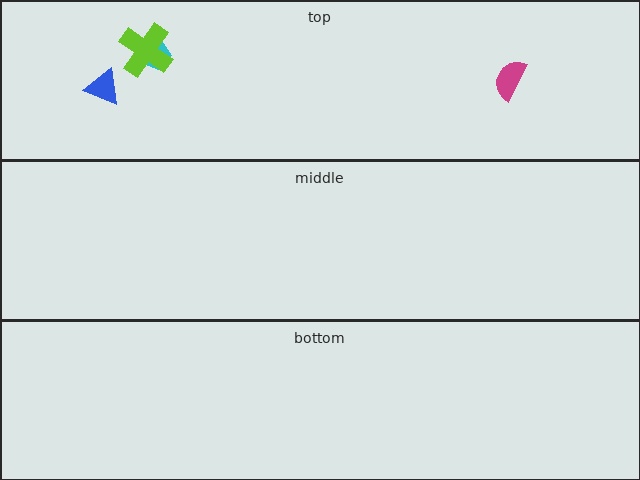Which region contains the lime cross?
The top region.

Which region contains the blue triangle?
The top region.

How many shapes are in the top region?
4.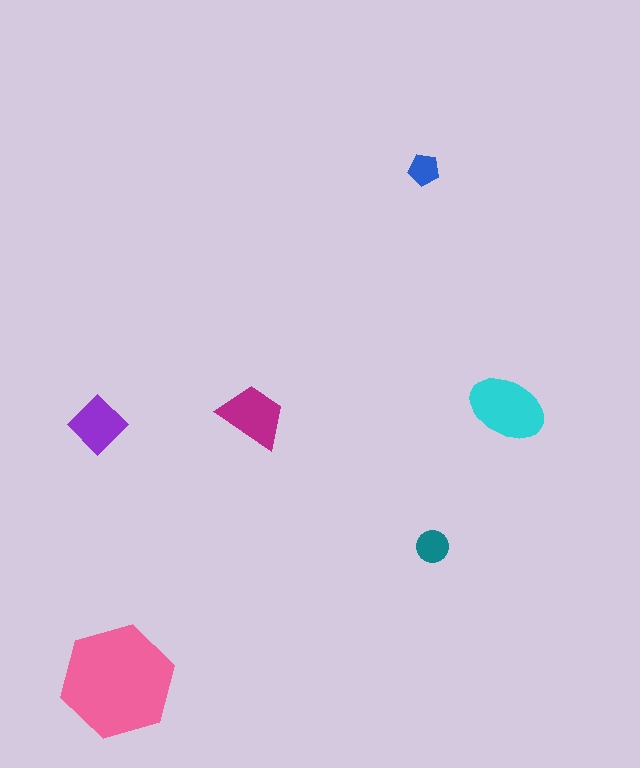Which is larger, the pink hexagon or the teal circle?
The pink hexagon.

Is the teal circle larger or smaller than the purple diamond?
Smaller.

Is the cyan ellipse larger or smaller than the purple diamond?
Larger.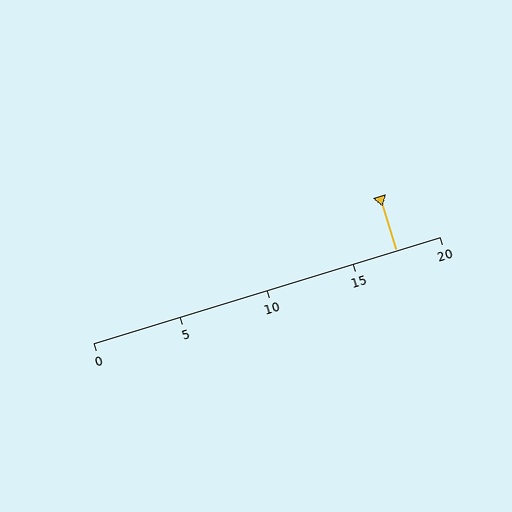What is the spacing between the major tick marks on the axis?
The major ticks are spaced 5 apart.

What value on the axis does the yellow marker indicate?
The marker indicates approximately 17.5.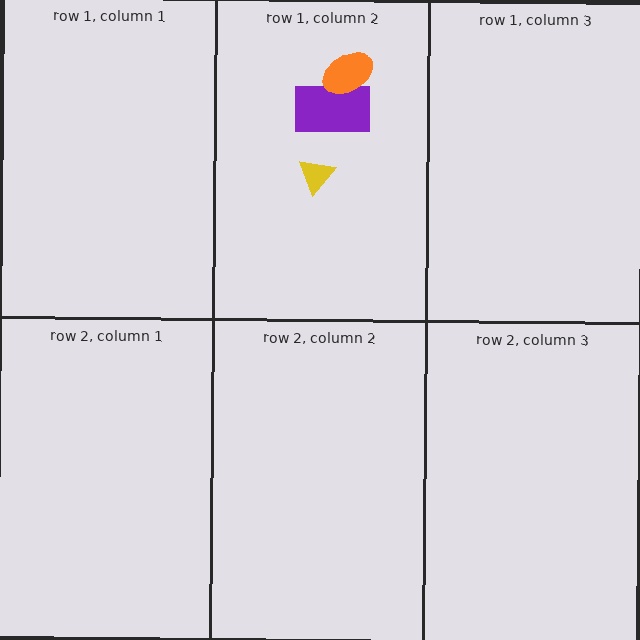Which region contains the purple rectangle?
The row 1, column 2 region.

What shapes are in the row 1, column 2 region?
The yellow triangle, the purple rectangle, the orange ellipse.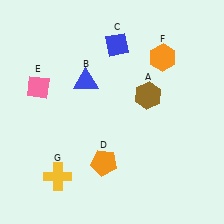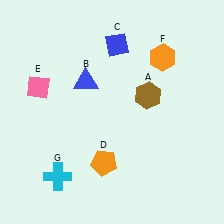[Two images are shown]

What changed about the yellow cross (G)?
In Image 1, G is yellow. In Image 2, it changed to cyan.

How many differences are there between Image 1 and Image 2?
There is 1 difference between the two images.